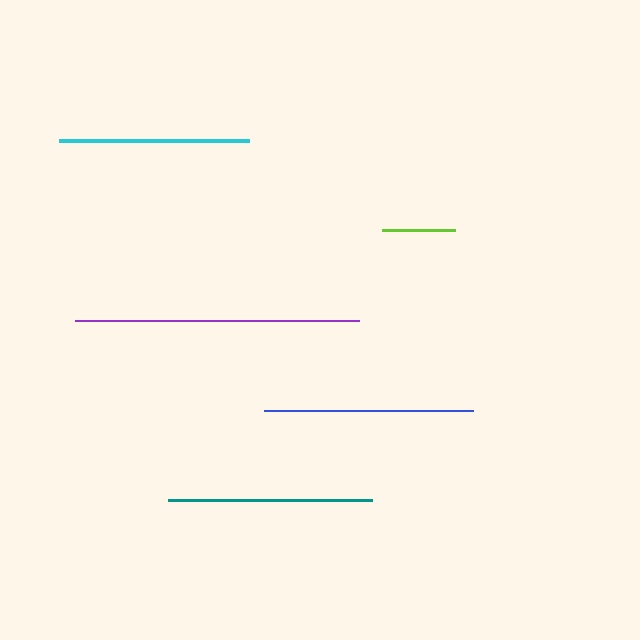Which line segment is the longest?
The purple line is the longest at approximately 284 pixels.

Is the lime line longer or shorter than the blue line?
The blue line is longer than the lime line.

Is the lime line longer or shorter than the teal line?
The teal line is longer than the lime line.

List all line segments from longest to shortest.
From longest to shortest: purple, blue, teal, cyan, lime.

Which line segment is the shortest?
The lime line is the shortest at approximately 74 pixels.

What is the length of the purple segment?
The purple segment is approximately 284 pixels long.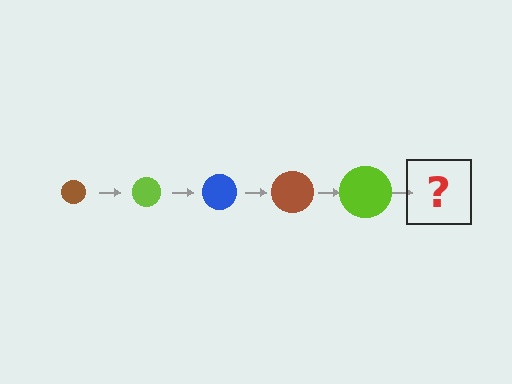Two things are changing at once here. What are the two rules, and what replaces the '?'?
The two rules are that the circle grows larger each step and the color cycles through brown, lime, and blue. The '?' should be a blue circle, larger than the previous one.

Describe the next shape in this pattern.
It should be a blue circle, larger than the previous one.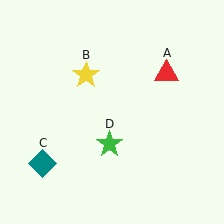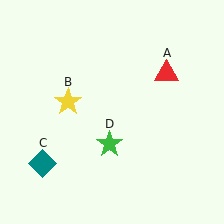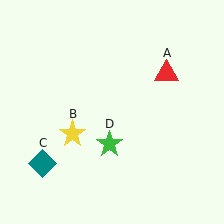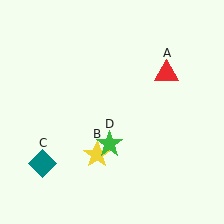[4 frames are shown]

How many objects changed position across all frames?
1 object changed position: yellow star (object B).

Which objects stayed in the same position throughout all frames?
Red triangle (object A) and teal diamond (object C) and green star (object D) remained stationary.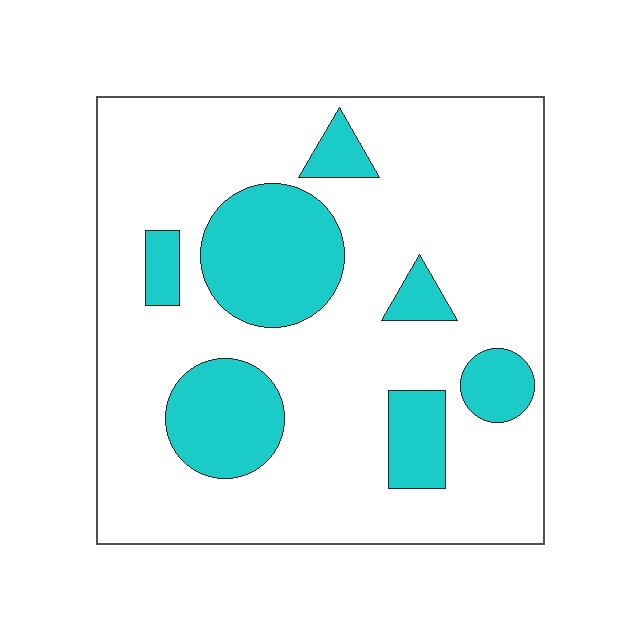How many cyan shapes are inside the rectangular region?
7.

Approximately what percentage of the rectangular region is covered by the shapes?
Approximately 25%.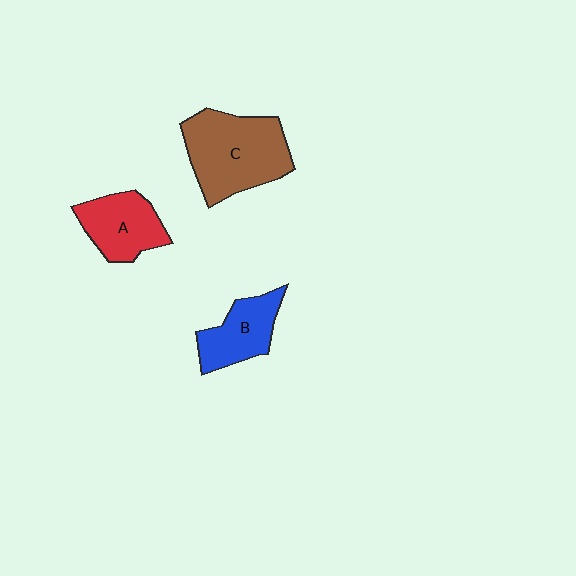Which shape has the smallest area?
Shape B (blue).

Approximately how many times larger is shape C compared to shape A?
Approximately 1.6 times.